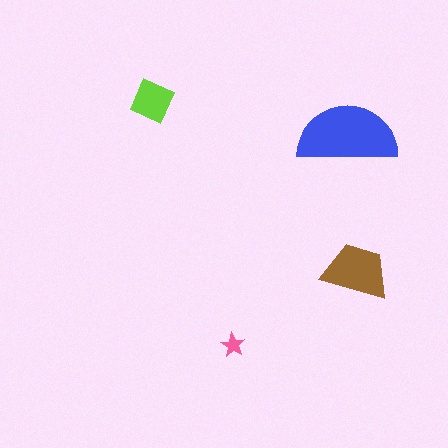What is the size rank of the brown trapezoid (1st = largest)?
2nd.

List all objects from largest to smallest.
The blue semicircle, the brown trapezoid, the lime diamond, the pink star.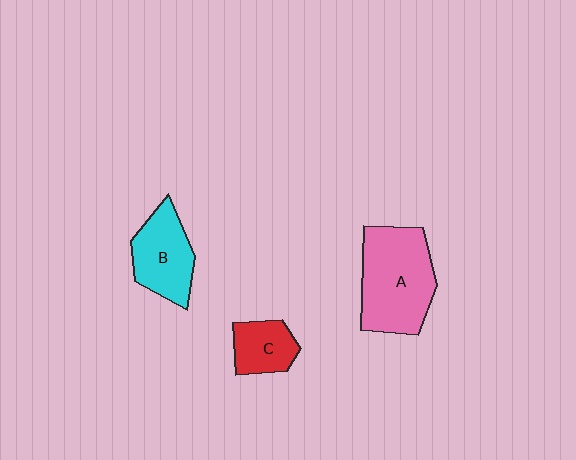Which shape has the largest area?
Shape A (pink).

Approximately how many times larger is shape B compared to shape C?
Approximately 1.5 times.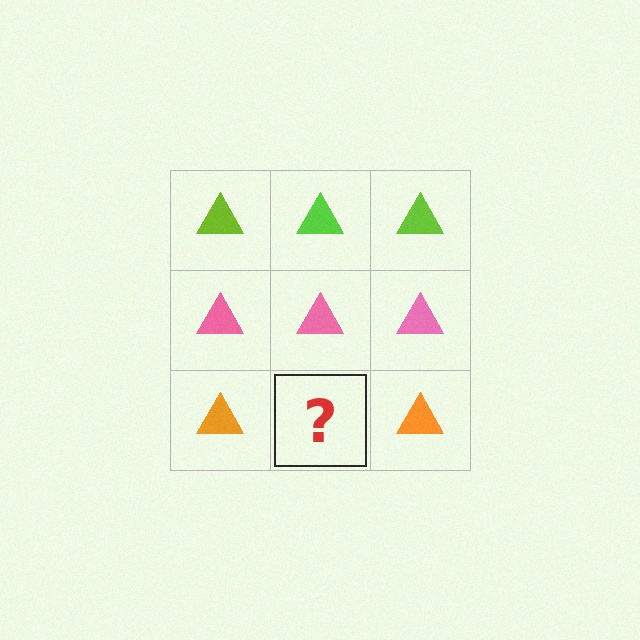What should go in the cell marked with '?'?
The missing cell should contain an orange triangle.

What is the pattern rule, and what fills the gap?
The rule is that each row has a consistent color. The gap should be filled with an orange triangle.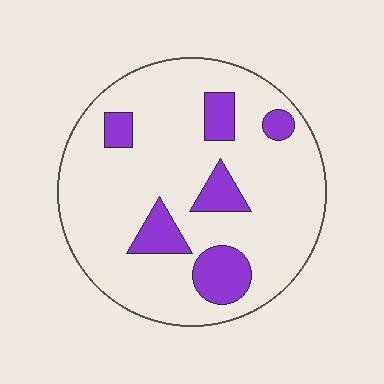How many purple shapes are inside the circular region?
6.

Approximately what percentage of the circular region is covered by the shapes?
Approximately 15%.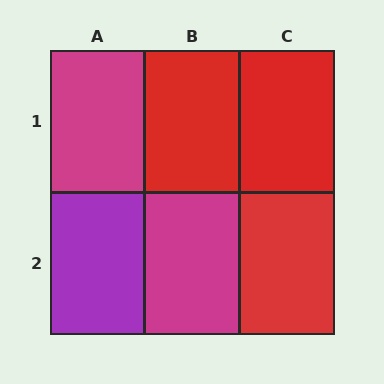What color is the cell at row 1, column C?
Red.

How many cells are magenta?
2 cells are magenta.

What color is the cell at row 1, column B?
Red.